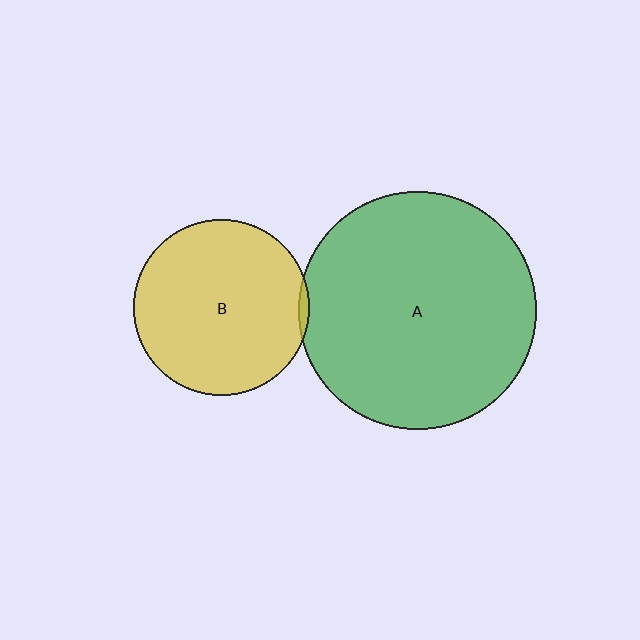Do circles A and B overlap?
Yes.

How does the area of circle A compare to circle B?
Approximately 1.8 times.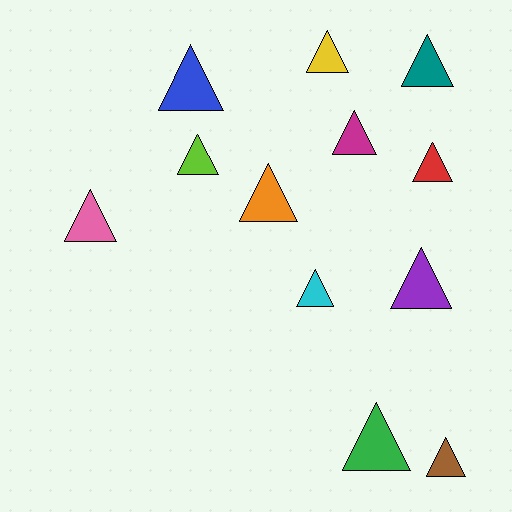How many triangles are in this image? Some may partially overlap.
There are 12 triangles.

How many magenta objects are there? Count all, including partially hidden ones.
There is 1 magenta object.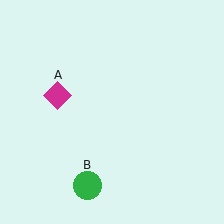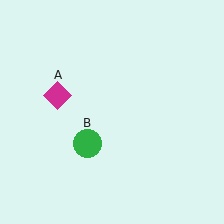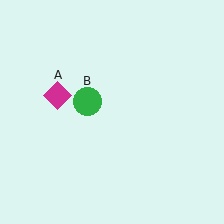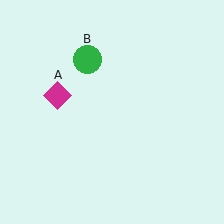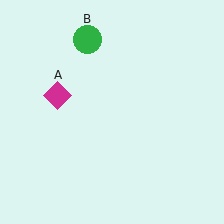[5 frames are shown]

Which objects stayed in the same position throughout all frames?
Magenta diamond (object A) remained stationary.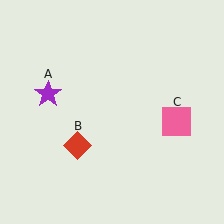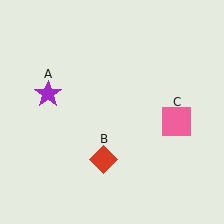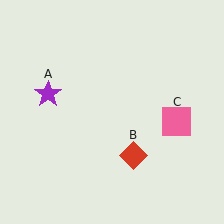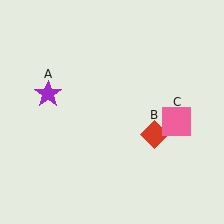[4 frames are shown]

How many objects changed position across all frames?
1 object changed position: red diamond (object B).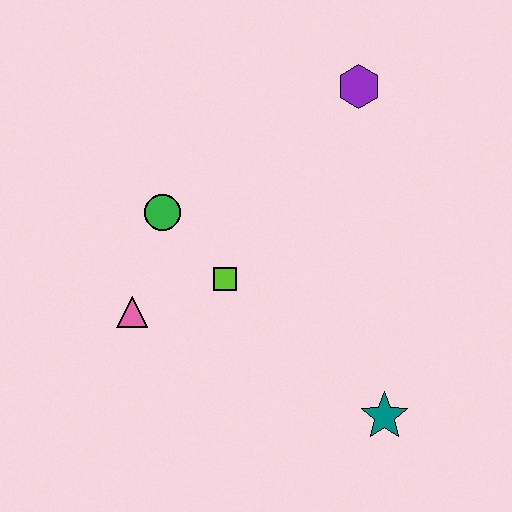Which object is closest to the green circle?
The lime square is closest to the green circle.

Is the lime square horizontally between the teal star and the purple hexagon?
No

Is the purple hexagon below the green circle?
No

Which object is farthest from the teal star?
The purple hexagon is farthest from the teal star.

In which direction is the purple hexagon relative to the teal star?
The purple hexagon is above the teal star.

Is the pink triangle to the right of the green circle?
No